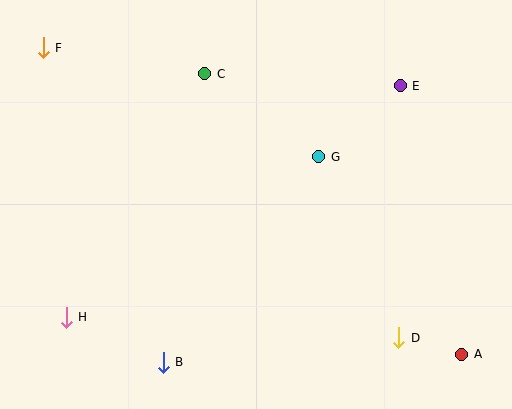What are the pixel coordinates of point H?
Point H is at (66, 317).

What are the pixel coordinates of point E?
Point E is at (400, 86).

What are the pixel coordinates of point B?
Point B is at (163, 362).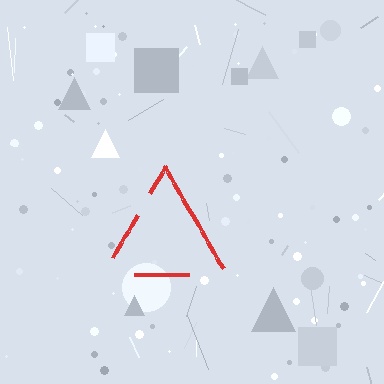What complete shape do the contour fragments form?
The contour fragments form a triangle.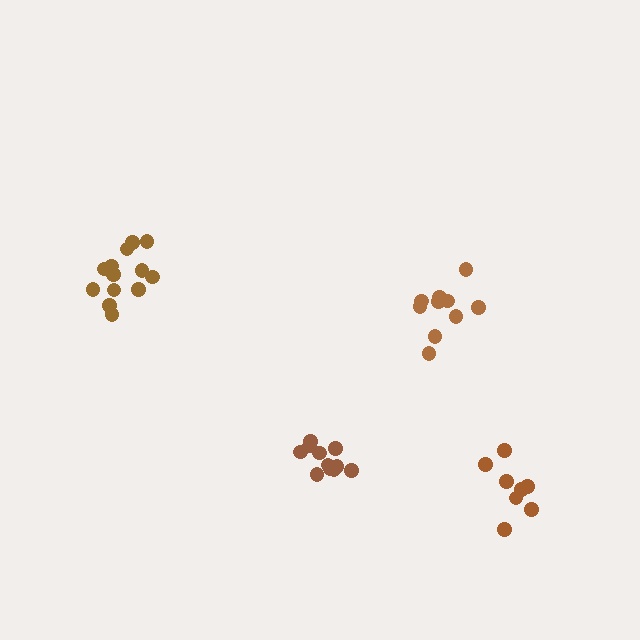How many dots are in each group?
Group 1: 8 dots, Group 2: 13 dots, Group 3: 10 dots, Group 4: 11 dots (42 total).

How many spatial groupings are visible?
There are 4 spatial groupings.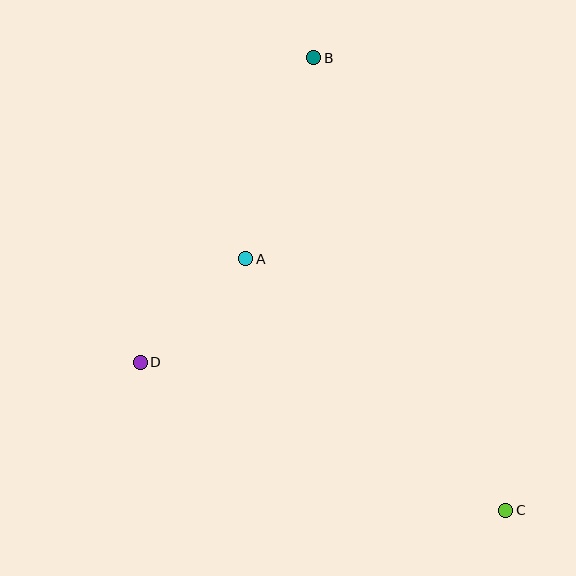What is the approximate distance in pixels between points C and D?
The distance between C and D is approximately 394 pixels.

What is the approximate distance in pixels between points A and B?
The distance between A and B is approximately 212 pixels.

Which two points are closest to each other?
Points A and D are closest to each other.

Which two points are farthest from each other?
Points B and C are farthest from each other.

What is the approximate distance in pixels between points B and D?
The distance between B and D is approximately 351 pixels.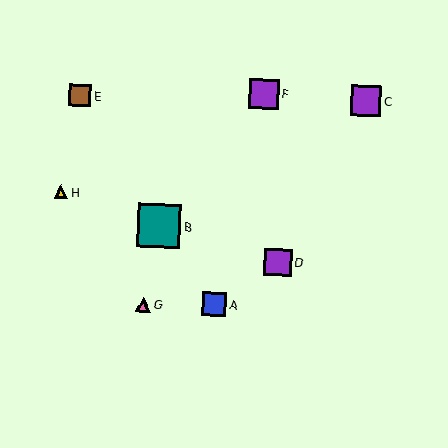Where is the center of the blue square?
The center of the blue square is at (214, 304).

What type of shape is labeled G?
Shape G is a pink triangle.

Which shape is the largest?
The teal square (labeled B) is the largest.